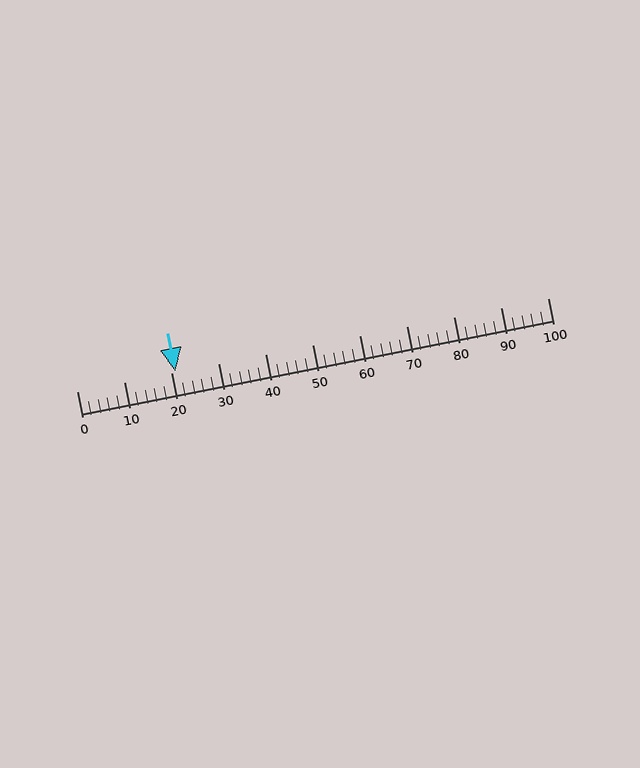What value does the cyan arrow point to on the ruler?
The cyan arrow points to approximately 21.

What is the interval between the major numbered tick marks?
The major tick marks are spaced 10 units apart.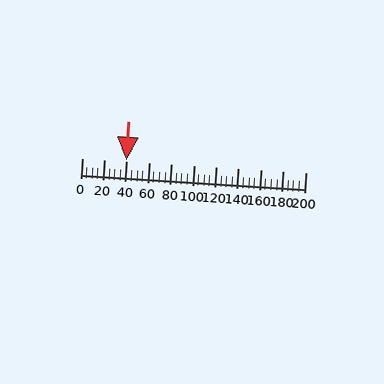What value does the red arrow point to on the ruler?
The red arrow points to approximately 40.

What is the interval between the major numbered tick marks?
The major tick marks are spaced 20 units apart.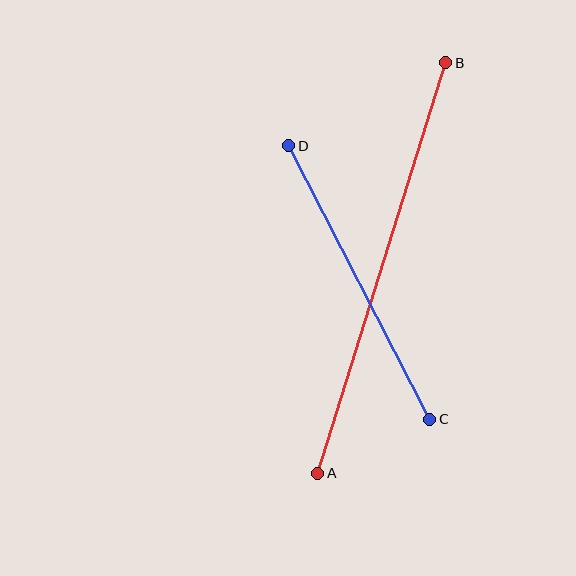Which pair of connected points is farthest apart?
Points A and B are farthest apart.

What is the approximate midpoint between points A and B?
The midpoint is at approximately (382, 268) pixels.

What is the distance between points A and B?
The distance is approximately 430 pixels.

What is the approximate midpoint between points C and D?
The midpoint is at approximately (359, 282) pixels.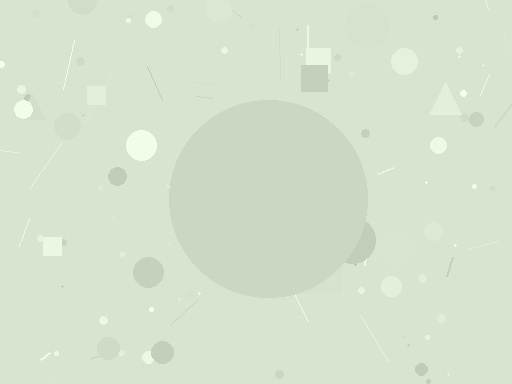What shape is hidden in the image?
A circle is hidden in the image.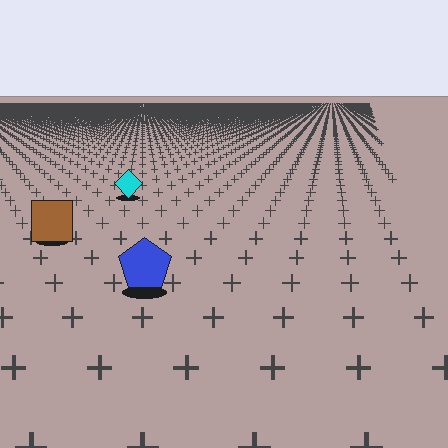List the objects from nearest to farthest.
From nearest to farthest: the blue pentagon, the brown square, the cyan diamond.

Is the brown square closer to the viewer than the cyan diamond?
Yes. The brown square is closer — you can tell from the texture gradient: the ground texture is coarser near it.